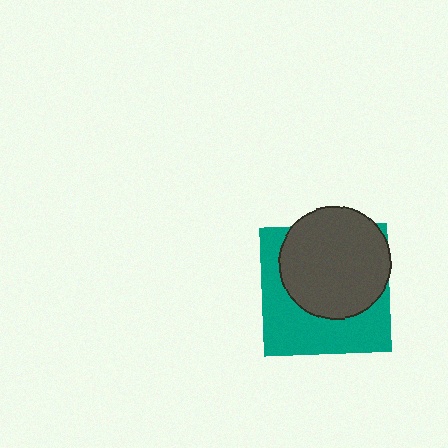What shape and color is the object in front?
The object in front is a dark gray circle.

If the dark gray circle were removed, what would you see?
You would see the complete teal square.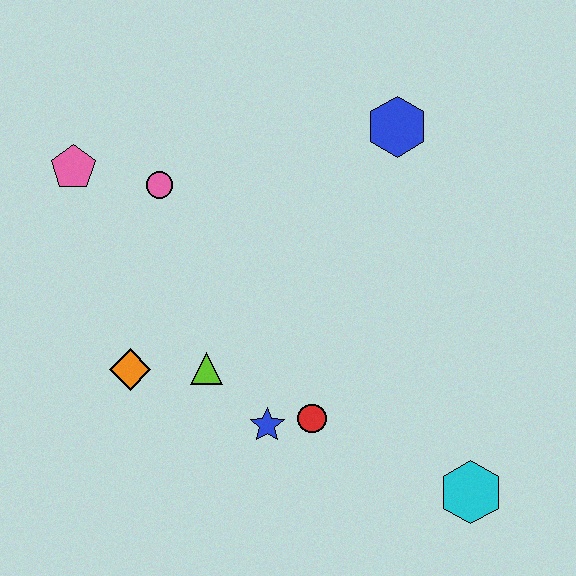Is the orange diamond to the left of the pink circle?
Yes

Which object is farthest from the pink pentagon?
The cyan hexagon is farthest from the pink pentagon.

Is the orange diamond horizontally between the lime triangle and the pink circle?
No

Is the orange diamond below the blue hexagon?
Yes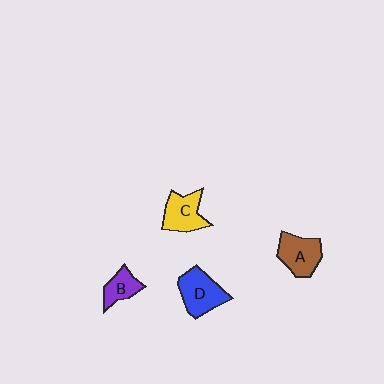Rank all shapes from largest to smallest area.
From largest to smallest: D (blue), A (brown), C (yellow), B (purple).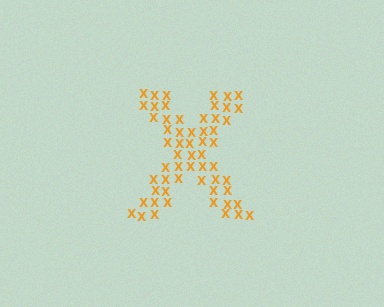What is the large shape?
The large shape is the letter X.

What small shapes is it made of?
It is made of small letter X's.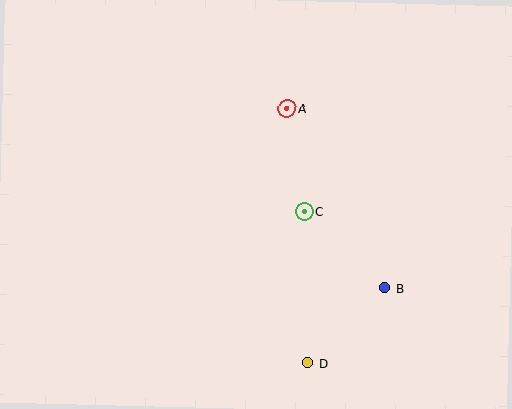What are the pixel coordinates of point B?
Point B is at (384, 288).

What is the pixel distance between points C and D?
The distance between C and D is 152 pixels.